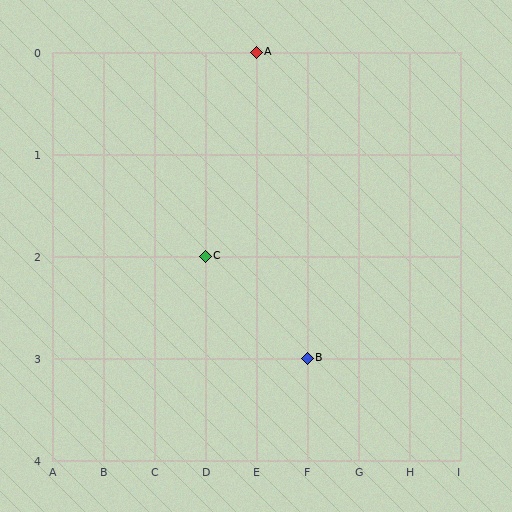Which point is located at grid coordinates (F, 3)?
Point B is at (F, 3).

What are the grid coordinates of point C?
Point C is at grid coordinates (D, 2).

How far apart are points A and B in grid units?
Points A and B are 1 column and 3 rows apart (about 3.2 grid units diagonally).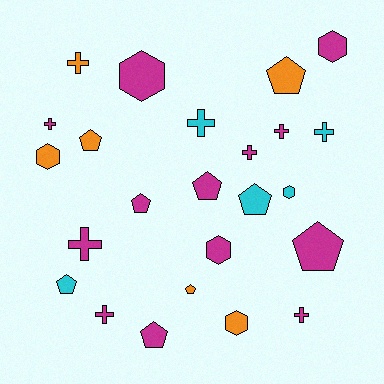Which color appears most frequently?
Magenta, with 13 objects.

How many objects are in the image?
There are 24 objects.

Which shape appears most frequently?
Pentagon, with 9 objects.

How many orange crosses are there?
There is 1 orange cross.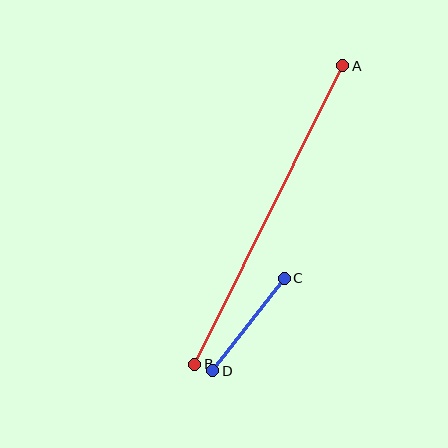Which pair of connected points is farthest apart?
Points A and B are farthest apart.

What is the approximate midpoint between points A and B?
The midpoint is at approximately (269, 215) pixels.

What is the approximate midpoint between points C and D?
The midpoint is at approximately (249, 325) pixels.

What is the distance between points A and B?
The distance is approximately 333 pixels.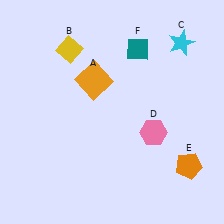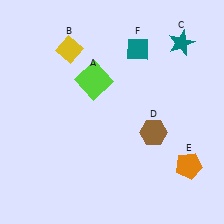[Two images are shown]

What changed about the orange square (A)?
In Image 1, A is orange. In Image 2, it changed to lime.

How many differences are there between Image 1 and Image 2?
There are 3 differences between the two images.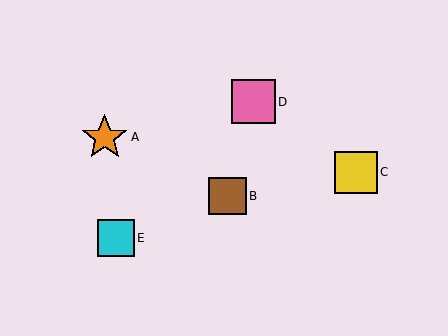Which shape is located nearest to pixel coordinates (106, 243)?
The cyan square (labeled E) at (116, 238) is nearest to that location.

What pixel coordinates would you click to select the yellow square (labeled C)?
Click at (356, 172) to select the yellow square C.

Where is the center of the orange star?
The center of the orange star is at (105, 137).